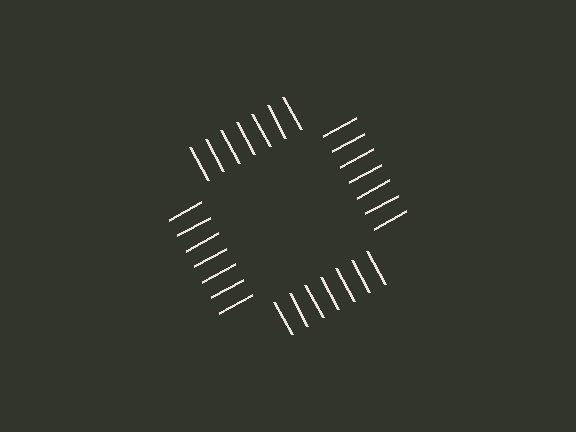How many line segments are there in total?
28 — 7 along each of the 4 edges.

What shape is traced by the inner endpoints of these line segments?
An illusory square — the line segments terminate on its edges but no continuous stroke is drawn.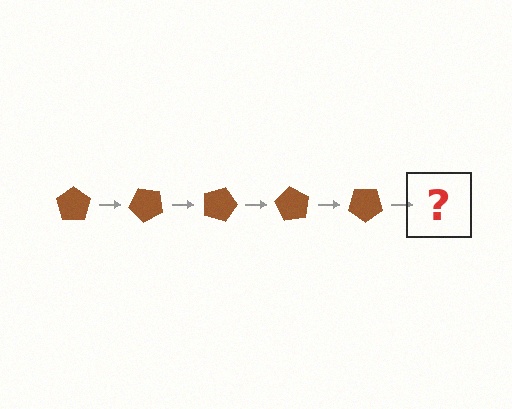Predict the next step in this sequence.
The next step is a brown pentagon rotated 225 degrees.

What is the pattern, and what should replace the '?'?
The pattern is that the pentagon rotates 45 degrees each step. The '?' should be a brown pentagon rotated 225 degrees.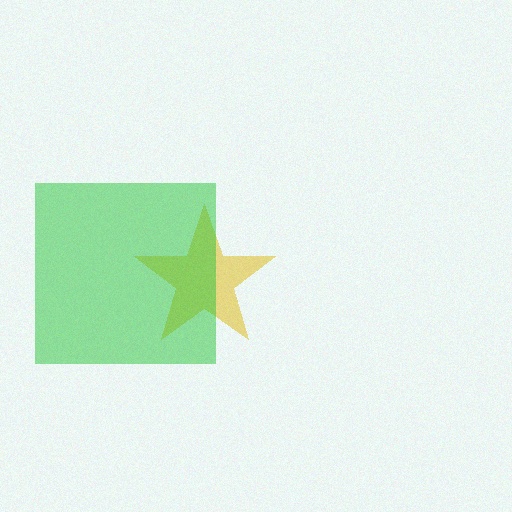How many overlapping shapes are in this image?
There are 2 overlapping shapes in the image.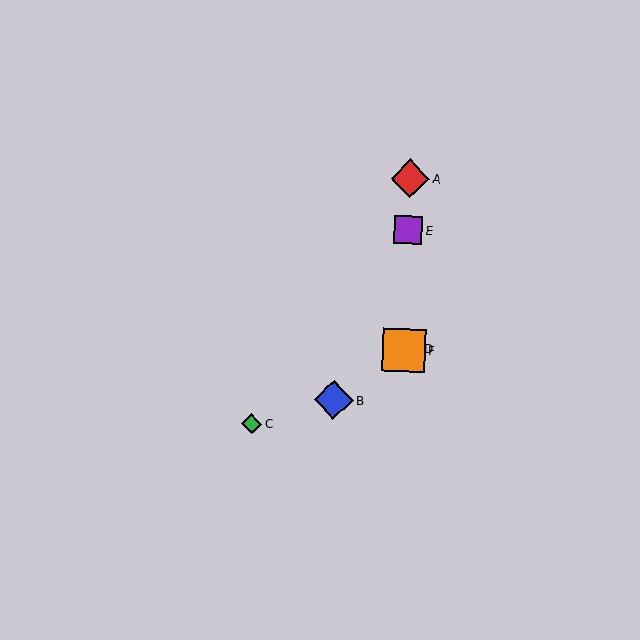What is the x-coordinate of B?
Object B is at x≈334.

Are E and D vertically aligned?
Yes, both are at x≈408.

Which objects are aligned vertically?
Objects A, D, E, F are aligned vertically.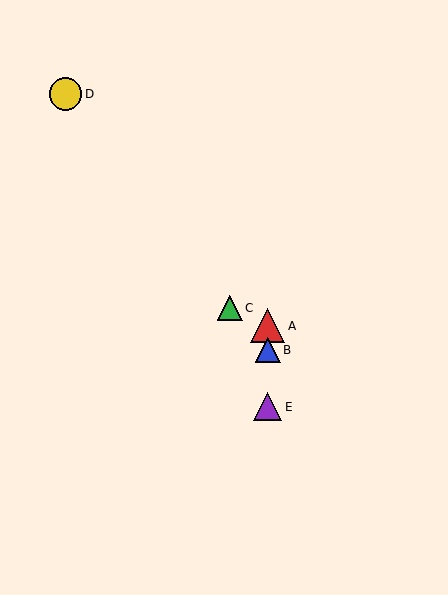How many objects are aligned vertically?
3 objects (A, B, E) are aligned vertically.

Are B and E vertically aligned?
Yes, both are at x≈268.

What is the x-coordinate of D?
Object D is at x≈66.